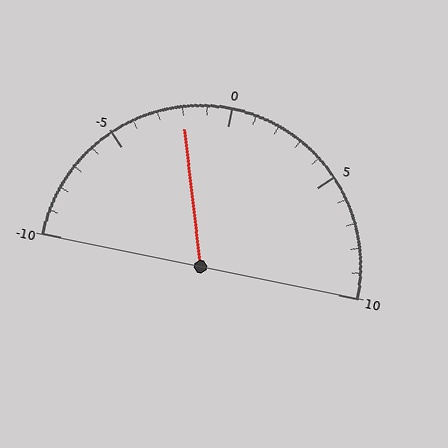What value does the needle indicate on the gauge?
The needle indicates approximately -2.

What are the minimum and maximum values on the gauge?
The gauge ranges from -10 to 10.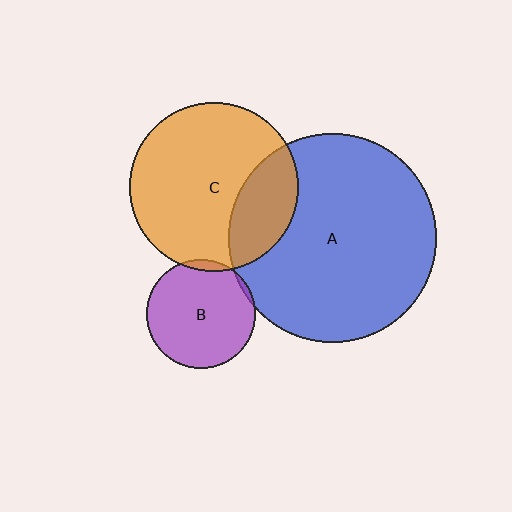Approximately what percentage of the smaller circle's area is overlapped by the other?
Approximately 5%.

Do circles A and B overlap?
Yes.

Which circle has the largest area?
Circle A (blue).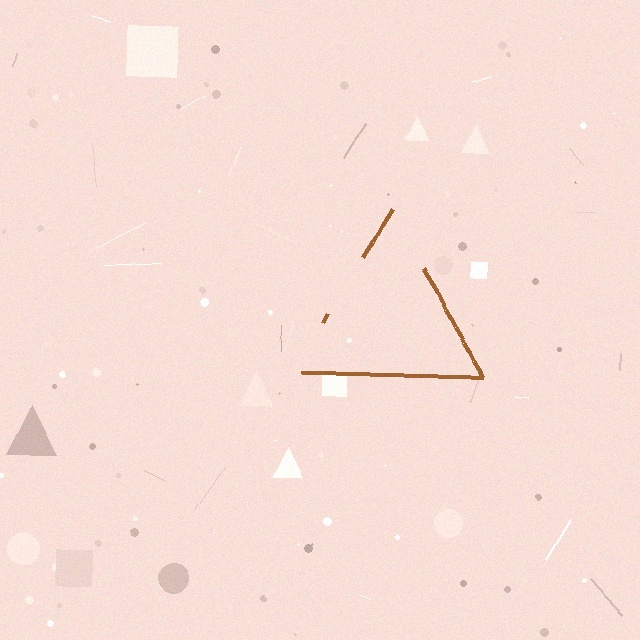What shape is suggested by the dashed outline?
The dashed outline suggests a triangle.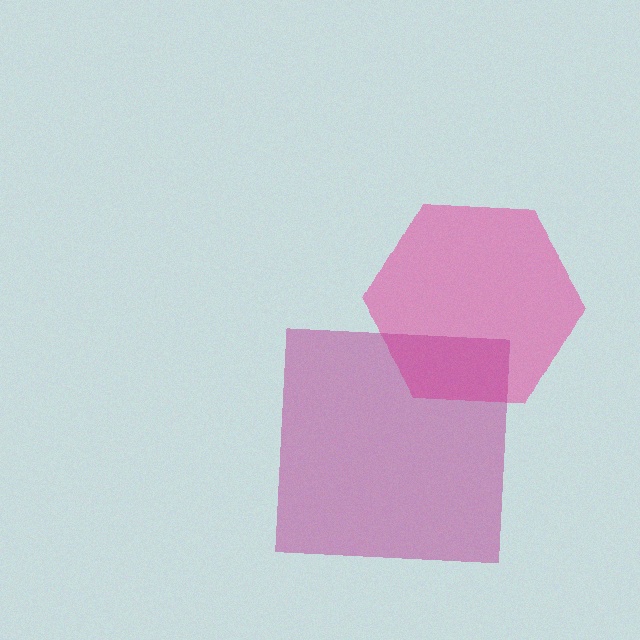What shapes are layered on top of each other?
The layered shapes are: a pink hexagon, a magenta square.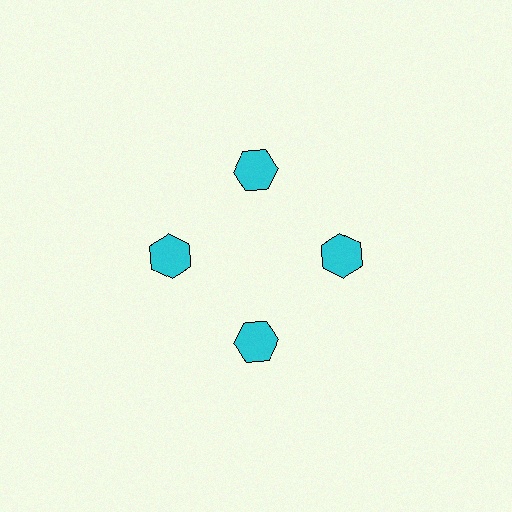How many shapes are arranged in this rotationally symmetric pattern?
There are 4 shapes, arranged in 4 groups of 1.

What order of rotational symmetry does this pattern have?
This pattern has 4-fold rotational symmetry.